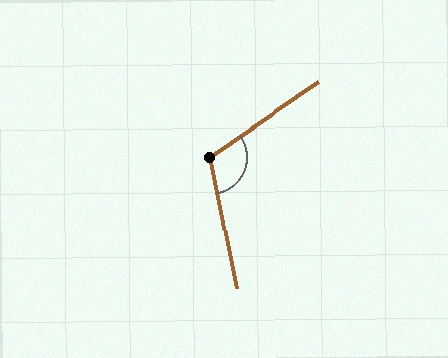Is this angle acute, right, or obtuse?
It is obtuse.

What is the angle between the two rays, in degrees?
Approximately 114 degrees.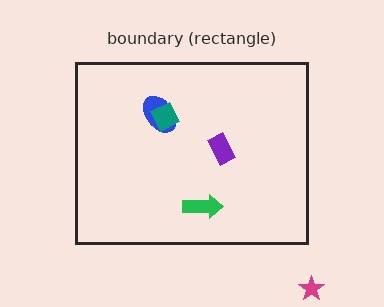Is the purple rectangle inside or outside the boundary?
Inside.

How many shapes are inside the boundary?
4 inside, 1 outside.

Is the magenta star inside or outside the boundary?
Outside.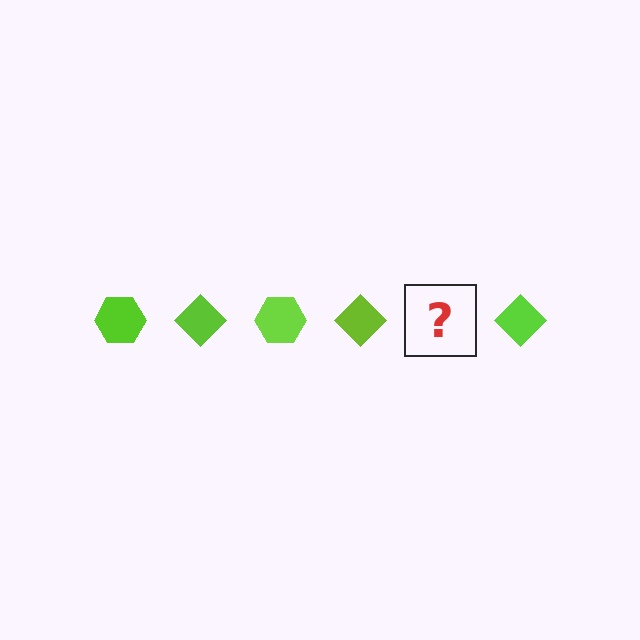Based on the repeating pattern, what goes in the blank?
The blank should be a lime hexagon.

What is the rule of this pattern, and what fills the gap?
The rule is that the pattern cycles through hexagon, diamond shapes in lime. The gap should be filled with a lime hexagon.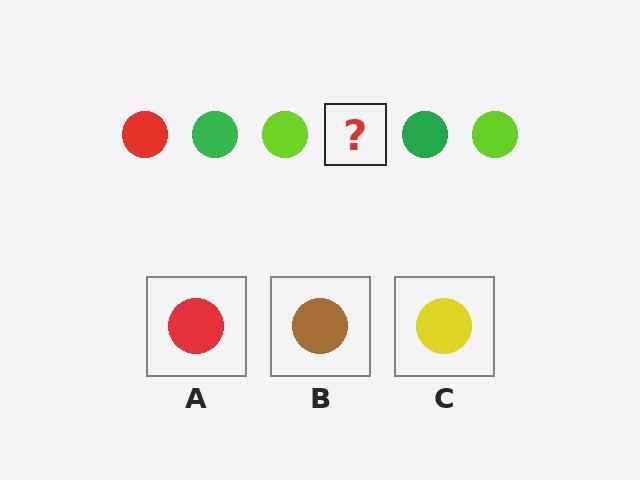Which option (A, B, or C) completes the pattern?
A.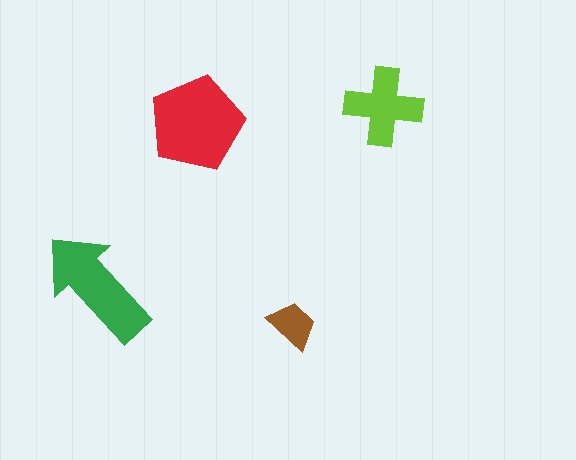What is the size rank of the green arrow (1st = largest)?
2nd.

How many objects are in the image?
There are 4 objects in the image.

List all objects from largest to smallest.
The red pentagon, the green arrow, the lime cross, the brown trapezoid.